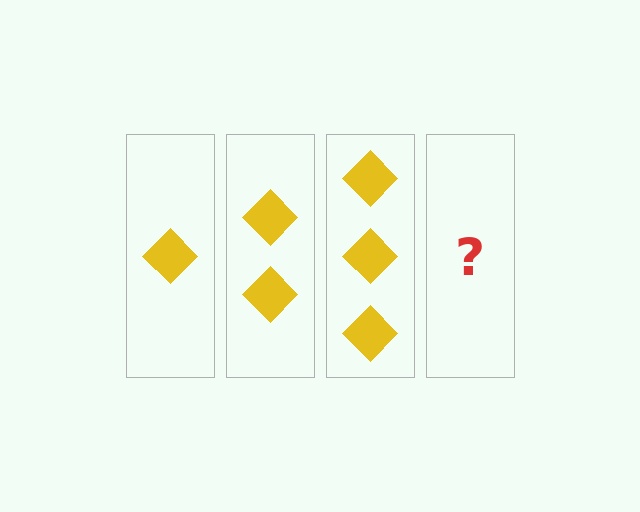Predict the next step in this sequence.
The next step is 4 diamonds.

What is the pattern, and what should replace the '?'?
The pattern is that each step adds one more diamond. The '?' should be 4 diamonds.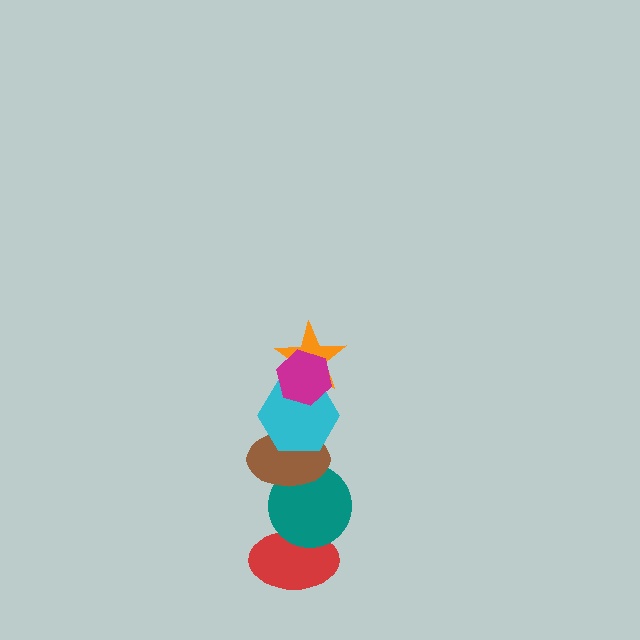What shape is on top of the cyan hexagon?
The orange star is on top of the cyan hexagon.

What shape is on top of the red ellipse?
The teal circle is on top of the red ellipse.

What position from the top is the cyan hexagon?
The cyan hexagon is 3rd from the top.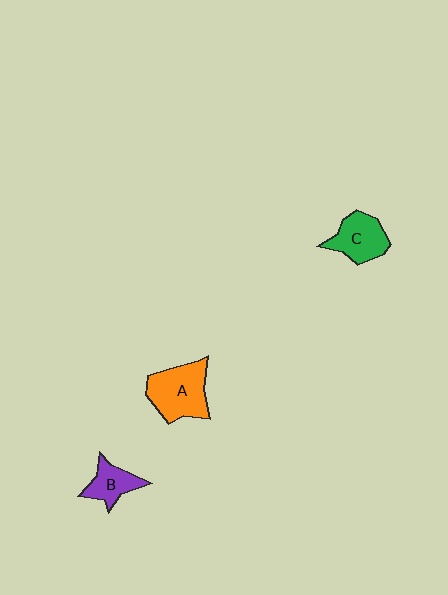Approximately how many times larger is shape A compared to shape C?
Approximately 1.3 times.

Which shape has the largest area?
Shape A (orange).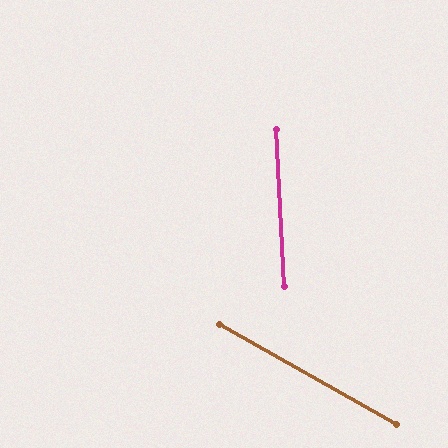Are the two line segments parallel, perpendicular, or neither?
Neither parallel nor perpendicular — they differ by about 58°.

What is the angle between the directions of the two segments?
Approximately 58 degrees.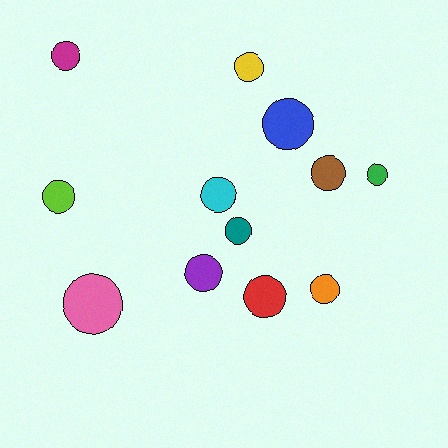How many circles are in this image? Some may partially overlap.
There are 12 circles.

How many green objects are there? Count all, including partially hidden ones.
There is 1 green object.